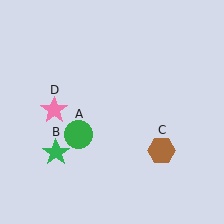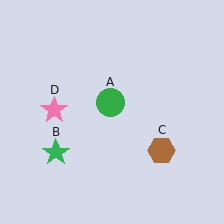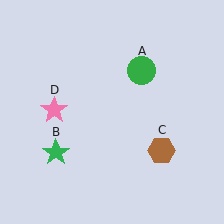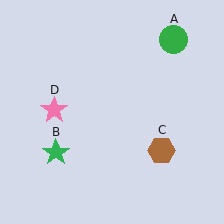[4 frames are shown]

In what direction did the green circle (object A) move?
The green circle (object A) moved up and to the right.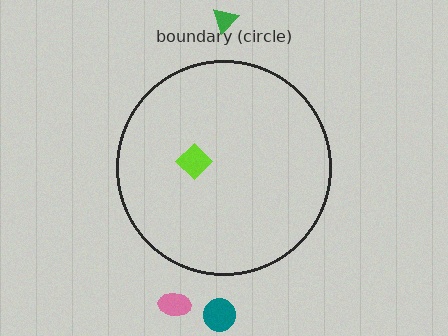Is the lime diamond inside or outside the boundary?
Inside.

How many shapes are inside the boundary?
1 inside, 3 outside.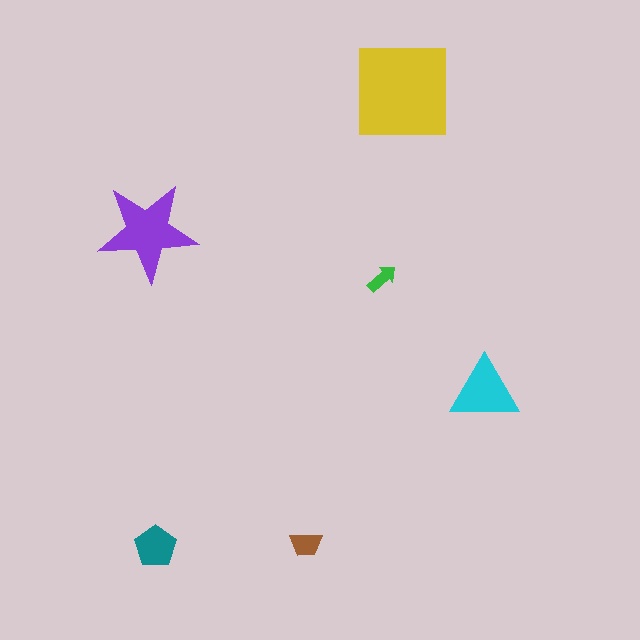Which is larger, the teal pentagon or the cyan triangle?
The cyan triangle.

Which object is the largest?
The yellow square.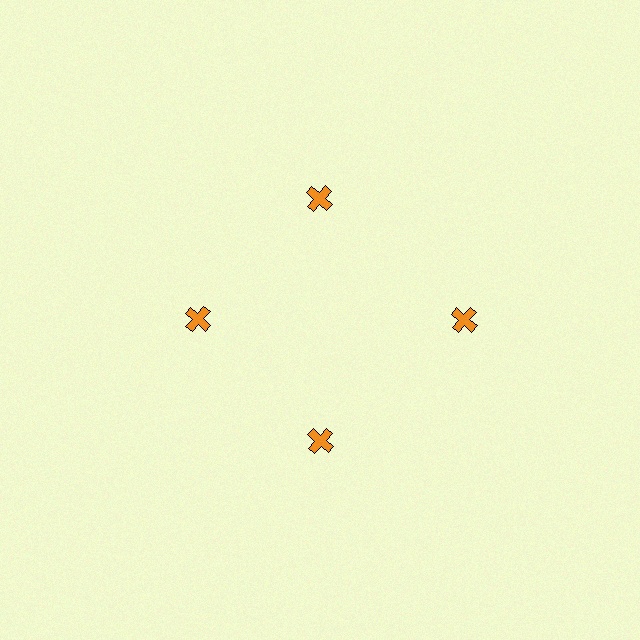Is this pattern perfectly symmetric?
No. The 4 orange crosses are arranged in a ring, but one element near the 3 o'clock position is pushed outward from the center, breaking the 4-fold rotational symmetry.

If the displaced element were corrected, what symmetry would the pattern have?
It would have 4-fold rotational symmetry — the pattern would map onto itself every 90 degrees.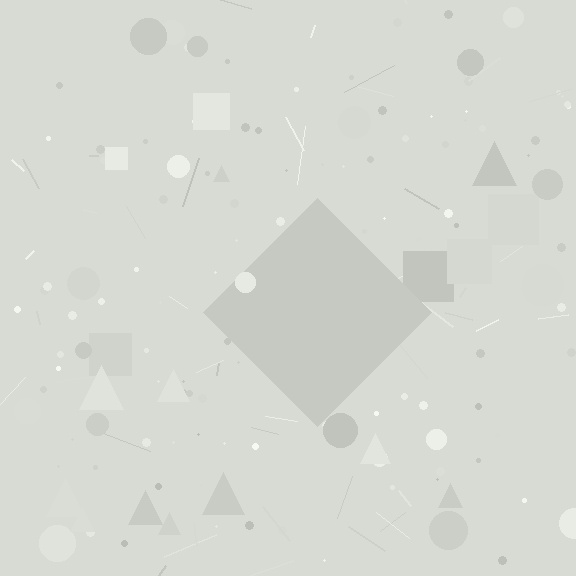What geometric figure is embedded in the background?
A diamond is embedded in the background.